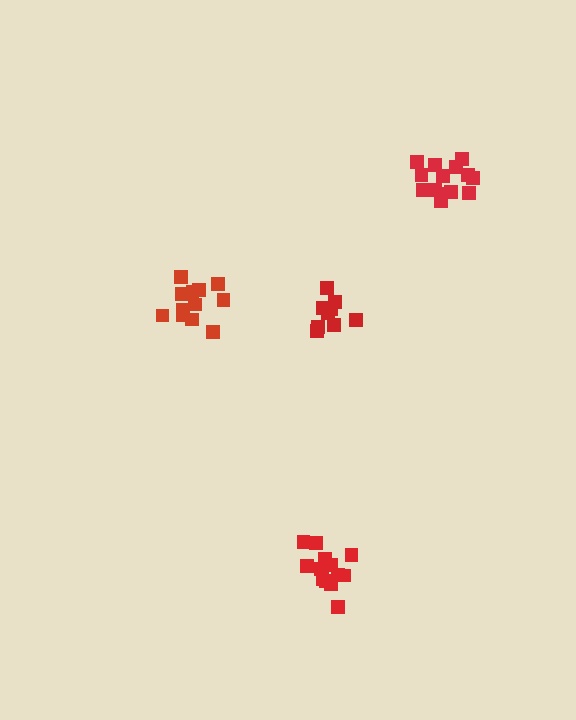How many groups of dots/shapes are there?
There are 4 groups.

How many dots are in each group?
Group 1: 10 dots, Group 2: 13 dots, Group 3: 14 dots, Group 4: 12 dots (49 total).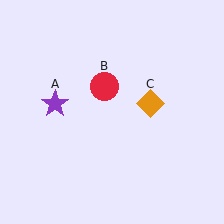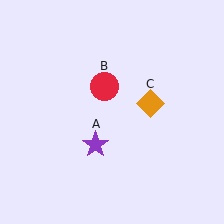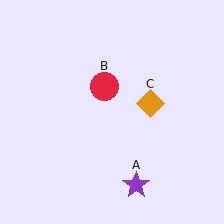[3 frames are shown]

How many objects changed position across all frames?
1 object changed position: purple star (object A).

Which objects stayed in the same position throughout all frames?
Red circle (object B) and orange diamond (object C) remained stationary.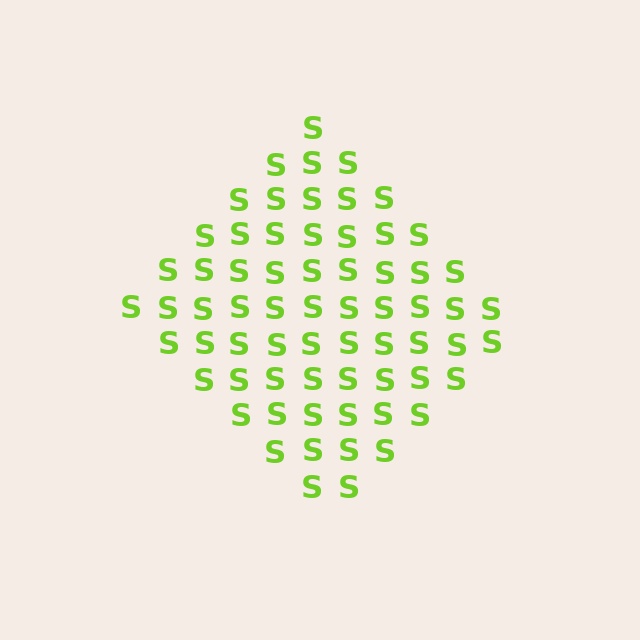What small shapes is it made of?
It is made of small letter S's.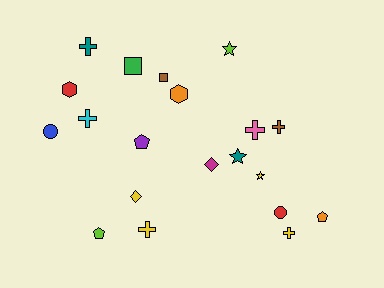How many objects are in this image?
There are 20 objects.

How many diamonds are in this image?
There are 2 diamonds.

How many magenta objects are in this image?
There is 1 magenta object.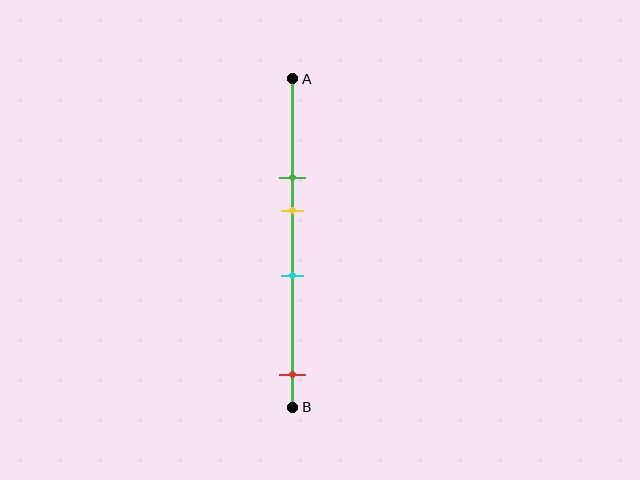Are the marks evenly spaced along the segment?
No, the marks are not evenly spaced.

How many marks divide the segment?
There are 4 marks dividing the segment.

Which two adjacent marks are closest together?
The green and yellow marks are the closest adjacent pair.